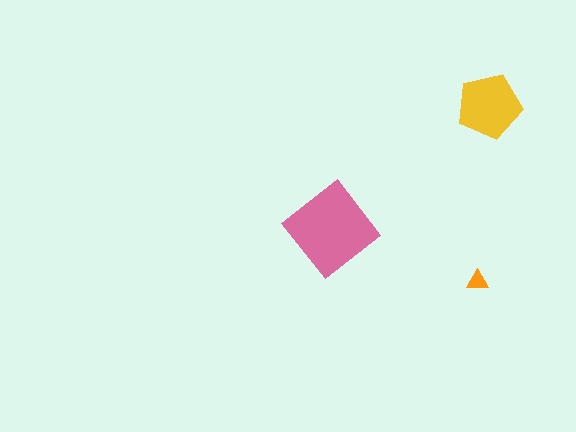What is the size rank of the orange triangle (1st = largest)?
3rd.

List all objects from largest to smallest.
The pink diamond, the yellow pentagon, the orange triangle.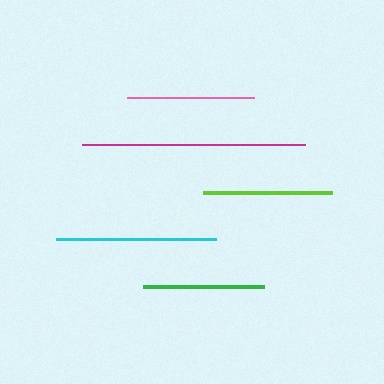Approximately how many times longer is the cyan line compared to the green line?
The cyan line is approximately 1.3 times the length of the green line.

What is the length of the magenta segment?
The magenta segment is approximately 223 pixels long.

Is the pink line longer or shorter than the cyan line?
The cyan line is longer than the pink line.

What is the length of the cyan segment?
The cyan segment is approximately 160 pixels long.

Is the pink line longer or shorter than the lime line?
The lime line is longer than the pink line.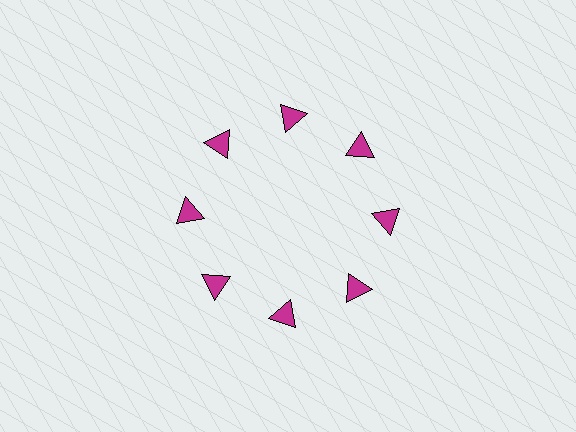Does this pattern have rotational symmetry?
Yes, this pattern has 8-fold rotational symmetry. It looks the same after rotating 45 degrees around the center.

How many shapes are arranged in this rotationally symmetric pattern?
There are 8 shapes, arranged in 8 groups of 1.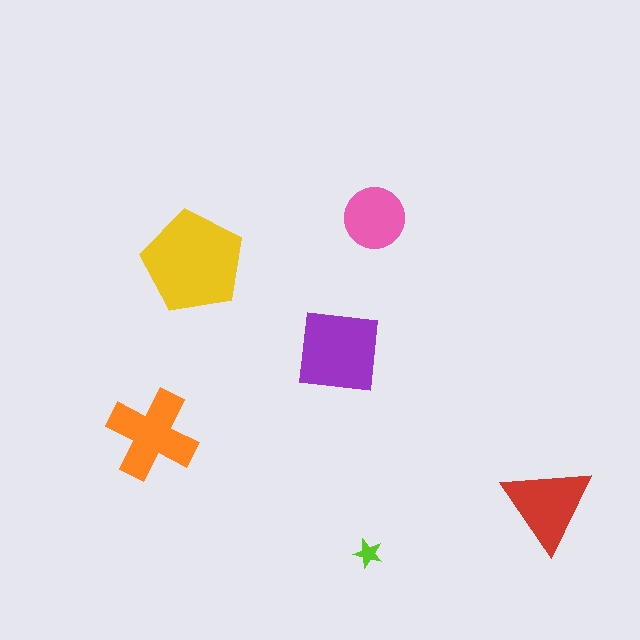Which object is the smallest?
The lime star.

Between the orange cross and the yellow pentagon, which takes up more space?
The yellow pentagon.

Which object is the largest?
The yellow pentagon.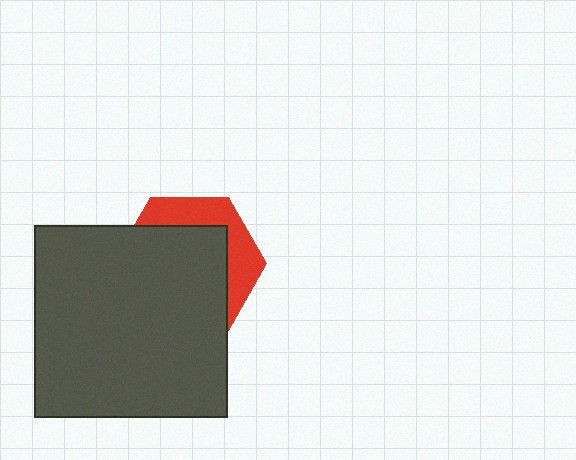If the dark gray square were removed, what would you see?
You would see the complete red hexagon.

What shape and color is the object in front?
The object in front is a dark gray square.